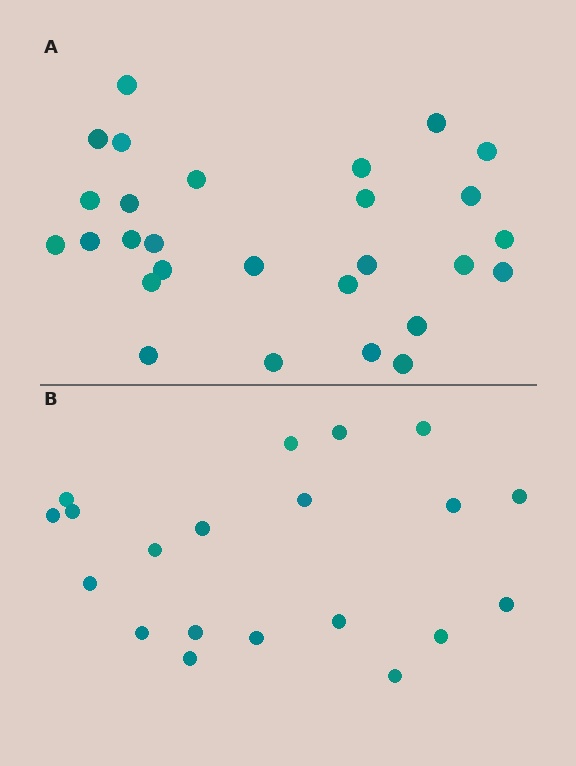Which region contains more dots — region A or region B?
Region A (the top region) has more dots.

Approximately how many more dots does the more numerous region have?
Region A has roughly 8 or so more dots than region B.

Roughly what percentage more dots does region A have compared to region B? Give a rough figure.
About 40% more.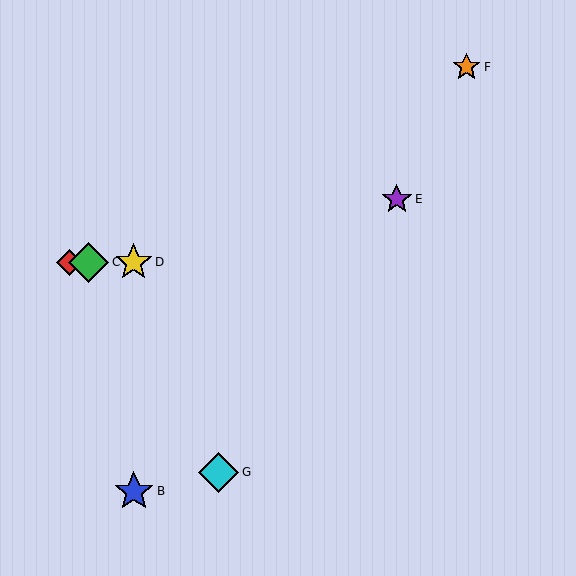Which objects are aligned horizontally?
Objects A, C, D are aligned horizontally.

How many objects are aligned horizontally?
3 objects (A, C, D) are aligned horizontally.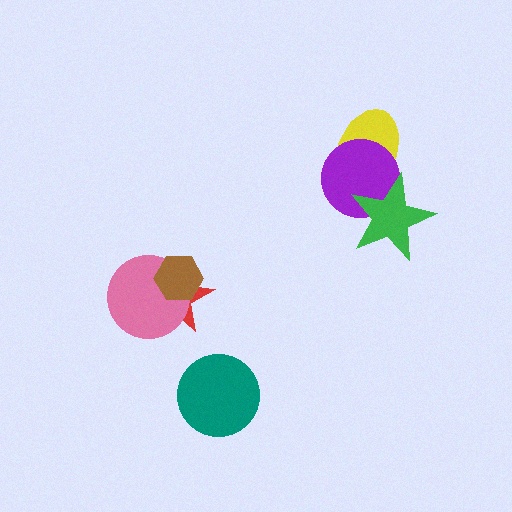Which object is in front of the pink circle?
The brown hexagon is in front of the pink circle.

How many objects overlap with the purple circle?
2 objects overlap with the purple circle.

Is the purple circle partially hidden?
Yes, it is partially covered by another shape.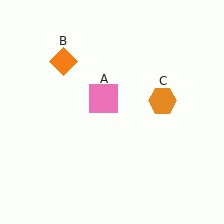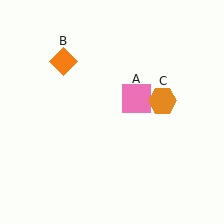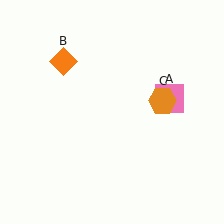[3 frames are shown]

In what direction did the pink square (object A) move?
The pink square (object A) moved right.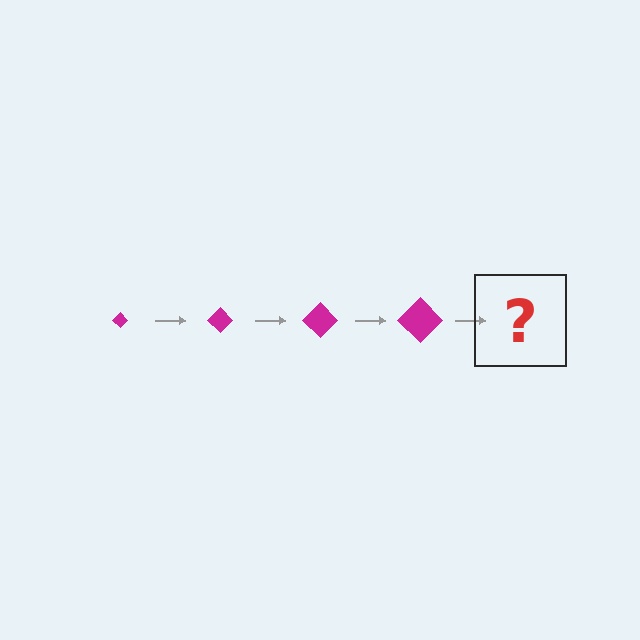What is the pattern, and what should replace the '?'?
The pattern is that the diamond gets progressively larger each step. The '?' should be a magenta diamond, larger than the previous one.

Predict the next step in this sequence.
The next step is a magenta diamond, larger than the previous one.